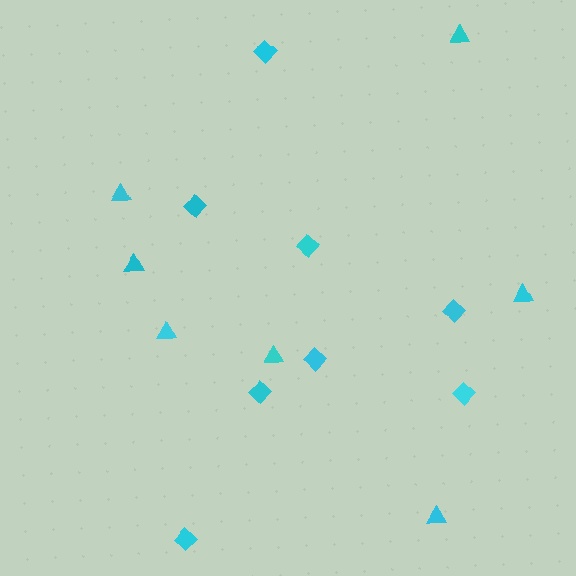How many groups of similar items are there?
There are 2 groups: one group of diamonds (8) and one group of triangles (7).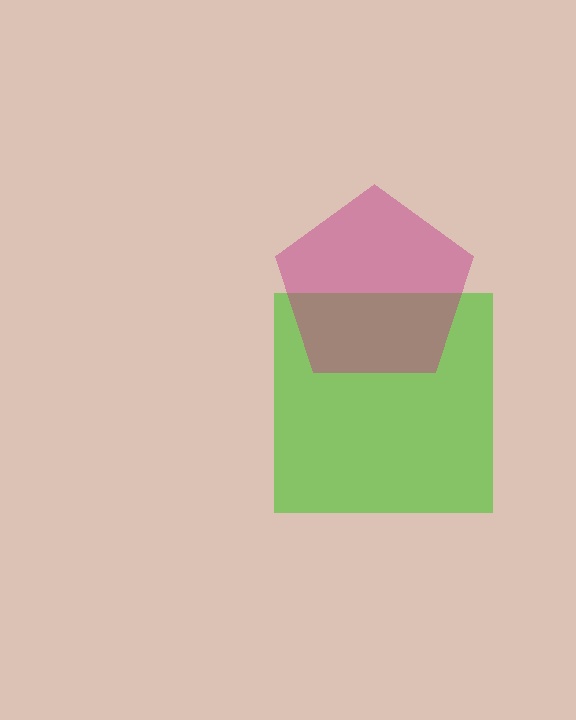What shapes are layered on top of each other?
The layered shapes are: a lime square, a magenta pentagon.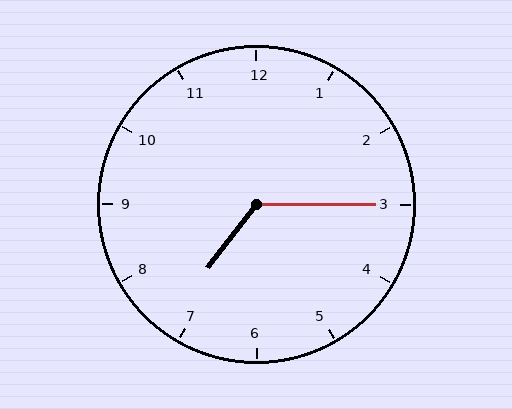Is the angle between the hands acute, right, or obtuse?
It is obtuse.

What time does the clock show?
7:15.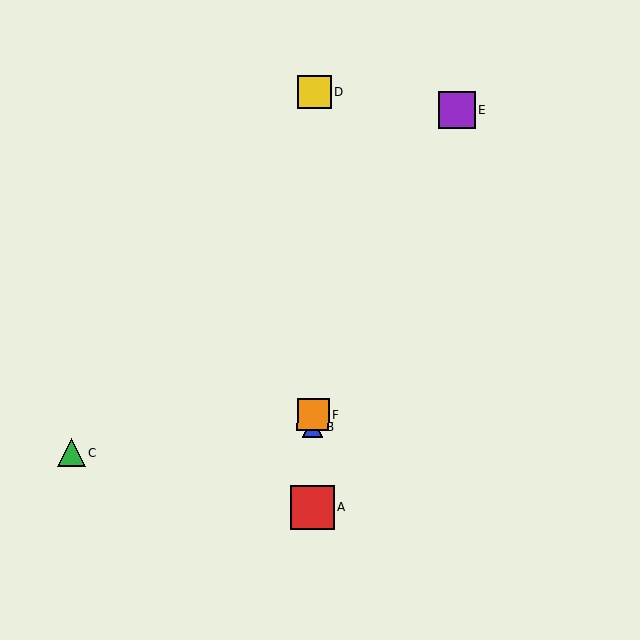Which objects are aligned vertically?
Objects A, B, D, F are aligned vertically.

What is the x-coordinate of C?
Object C is at x≈71.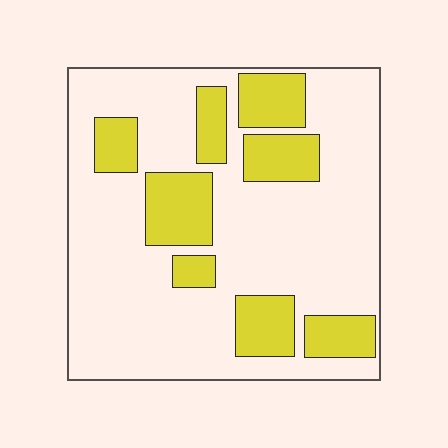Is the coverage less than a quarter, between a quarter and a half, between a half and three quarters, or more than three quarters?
Between a quarter and a half.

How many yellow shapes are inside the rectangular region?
8.